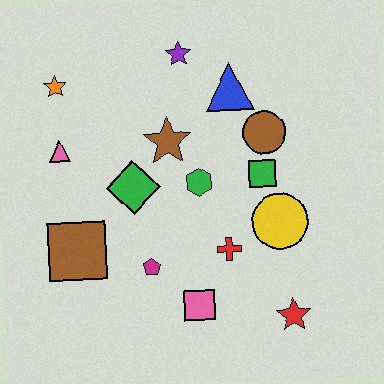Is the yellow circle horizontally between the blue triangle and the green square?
No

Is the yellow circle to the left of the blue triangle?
No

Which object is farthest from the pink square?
The orange star is farthest from the pink square.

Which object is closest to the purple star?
The blue triangle is closest to the purple star.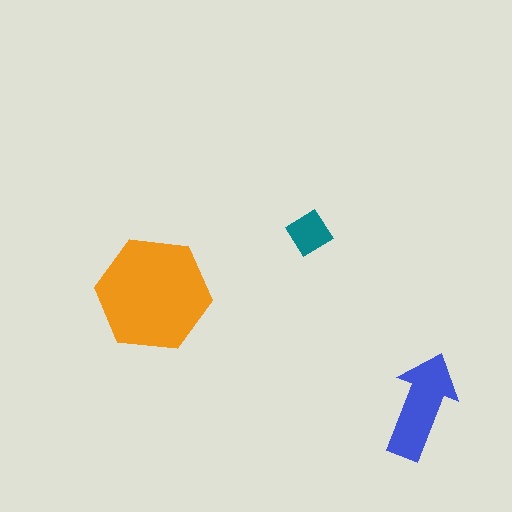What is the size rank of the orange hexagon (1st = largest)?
1st.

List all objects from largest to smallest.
The orange hexagon, the blue arrow, the teal diamond.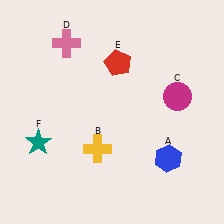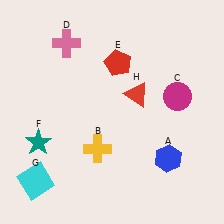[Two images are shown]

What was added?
A cyan square (G), a red triangle (H) were added in Image 2.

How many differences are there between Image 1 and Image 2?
There are 2 differences between the two images.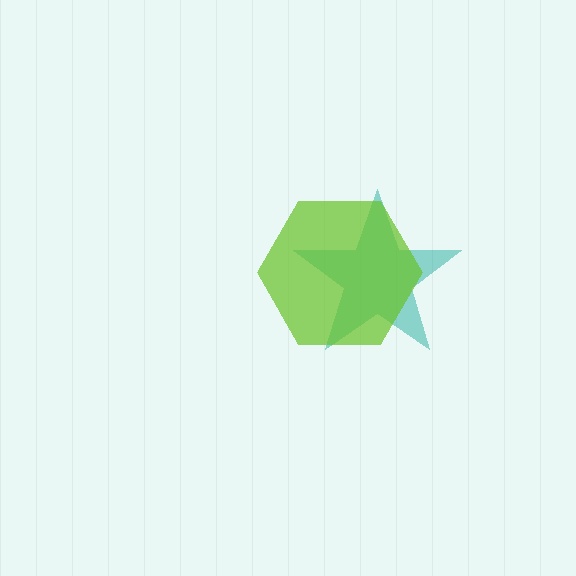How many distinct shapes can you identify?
There are 2 distinct shapes: a teal star, a lime hexagon.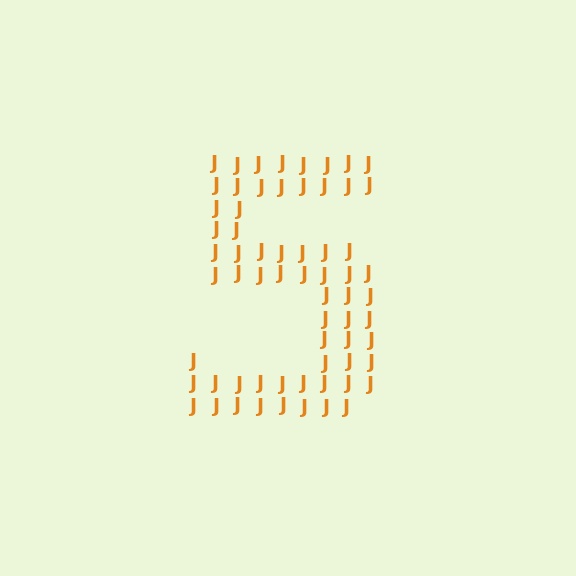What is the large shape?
The large shape is the digit 5.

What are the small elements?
The small elements are letter J's.